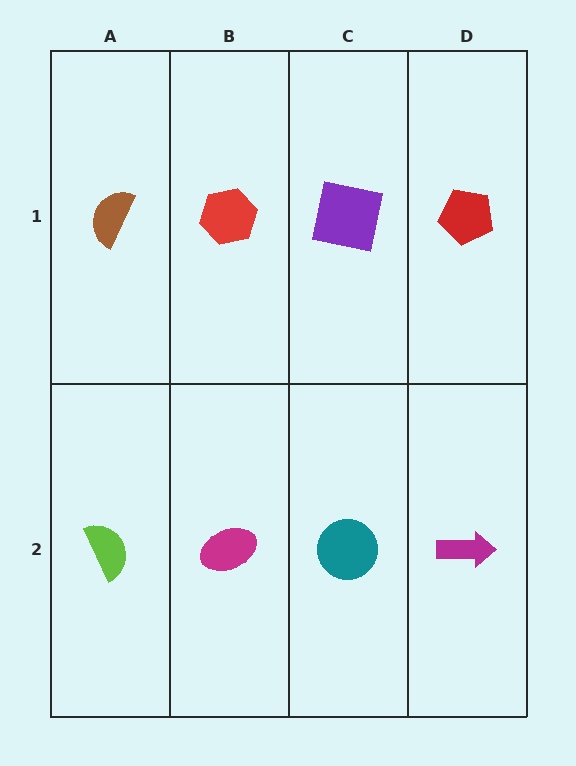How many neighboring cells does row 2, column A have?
2.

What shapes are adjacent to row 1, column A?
A lime semicircle (row 2, column A), a red hexagon (row 1, column B).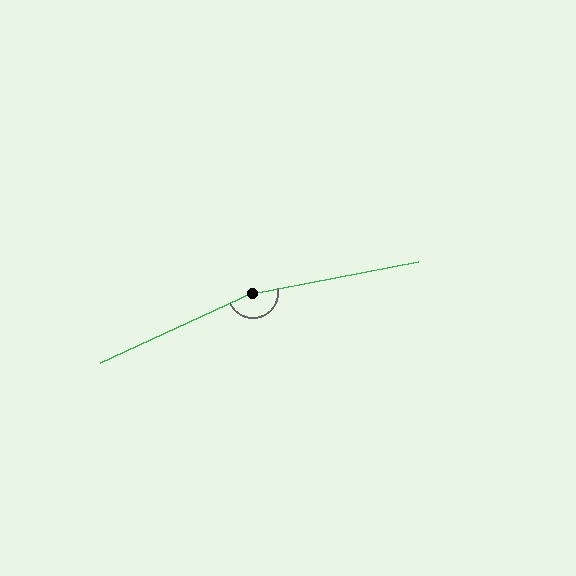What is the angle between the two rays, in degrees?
Approximately 166 degrees.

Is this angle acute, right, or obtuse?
It is obtuse.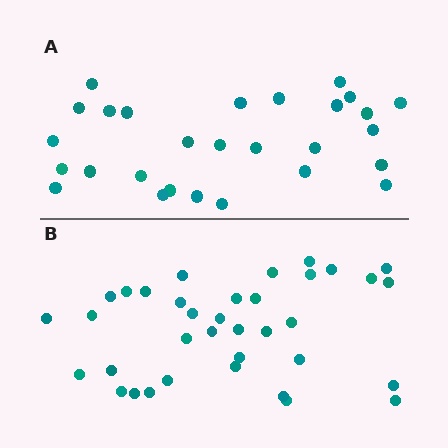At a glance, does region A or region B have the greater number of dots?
Region B (the bottom region) has more dots.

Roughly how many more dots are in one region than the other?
Region B has roughly 8 or so more dots than region A.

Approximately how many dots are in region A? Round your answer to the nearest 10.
About 30 dots. (The exact count is 28, which rounds to 30.)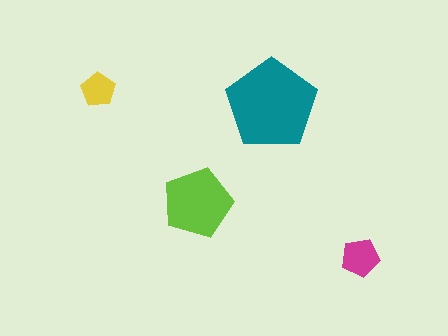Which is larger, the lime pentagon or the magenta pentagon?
The lime one.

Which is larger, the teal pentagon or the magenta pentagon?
The teal one.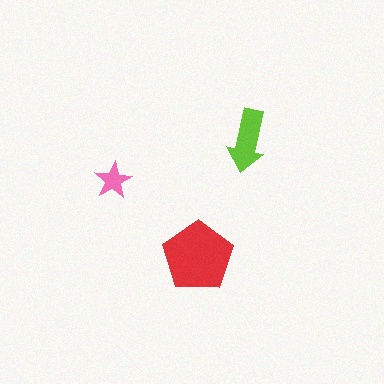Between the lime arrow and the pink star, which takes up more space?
The lime arrow.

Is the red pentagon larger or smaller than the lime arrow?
Larger.